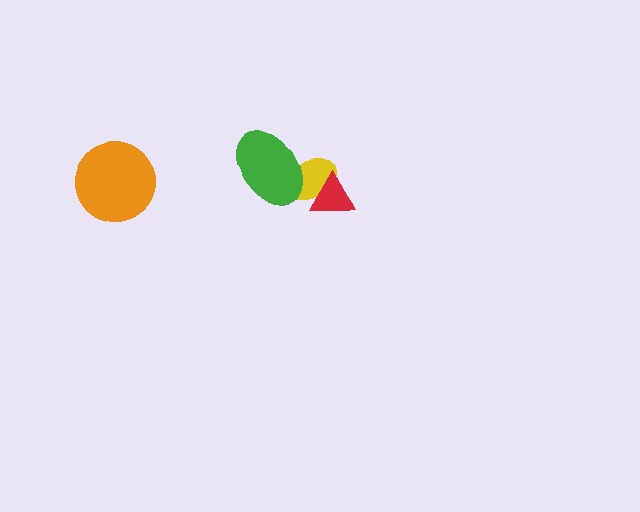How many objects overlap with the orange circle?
0 objects overlap with the orange circle.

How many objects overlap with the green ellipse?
1 object overlaps with the green ellipse.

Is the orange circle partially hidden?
No, no other shape covers it.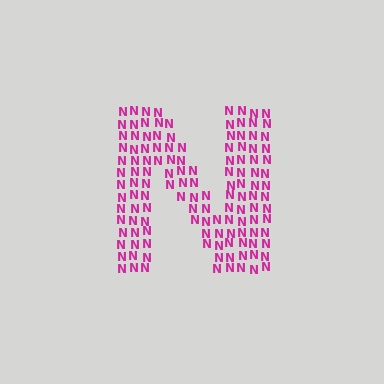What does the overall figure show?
The overall figure shows the letter N.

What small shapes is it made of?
It is made of small letter N's.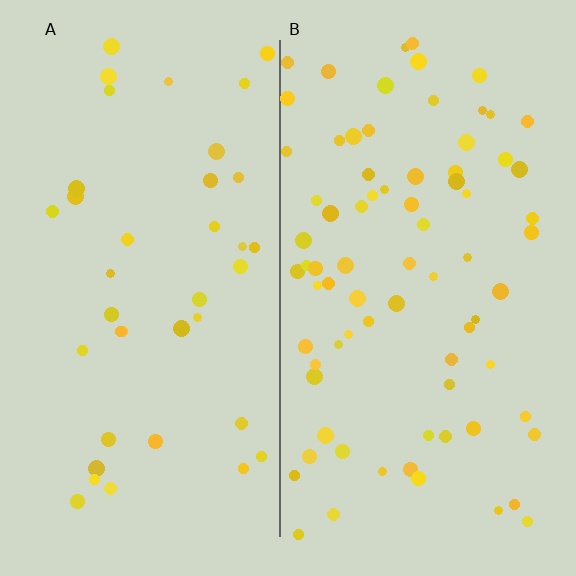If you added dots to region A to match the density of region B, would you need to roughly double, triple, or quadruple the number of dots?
Approximately double.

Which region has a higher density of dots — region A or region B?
B (the right).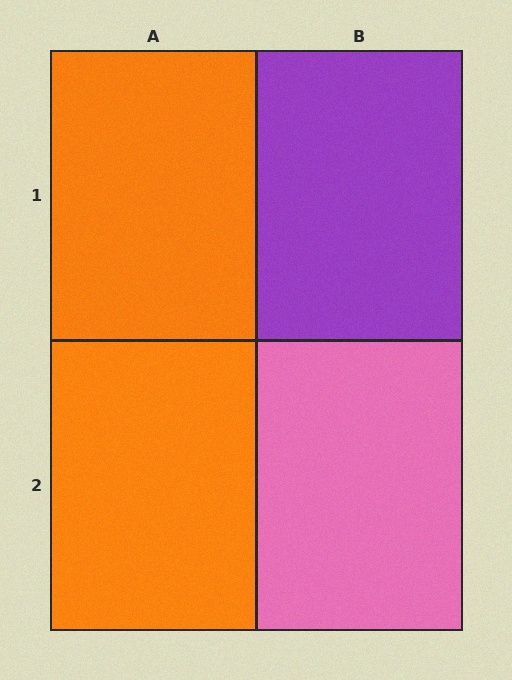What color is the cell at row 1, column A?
Orange.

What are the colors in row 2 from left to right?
Orange, pink.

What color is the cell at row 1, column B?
Purple.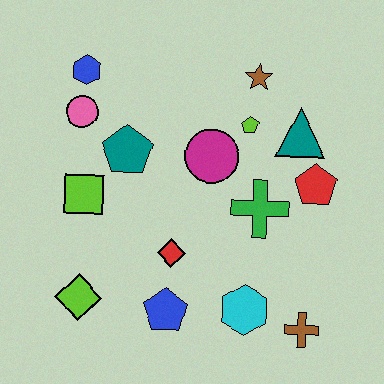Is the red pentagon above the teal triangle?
No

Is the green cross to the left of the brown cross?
Yes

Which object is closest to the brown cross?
The cyan hexagon is closest to the brown cross.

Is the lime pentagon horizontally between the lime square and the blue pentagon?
No